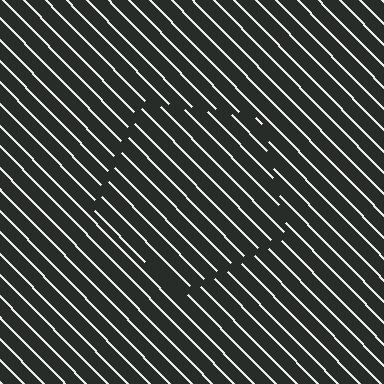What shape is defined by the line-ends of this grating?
An illusory pentagon. The interior of the shape contains the same grating, shifted by half a period — the contour is defined by the phase discontinuity where line-ends from the inner and outer gratings abut.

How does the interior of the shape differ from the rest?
The interior of the shape contains the same grating, shifted by half a period — the contour is defined by the phase discontinuity where line-ends from the inner and outer gratings abut.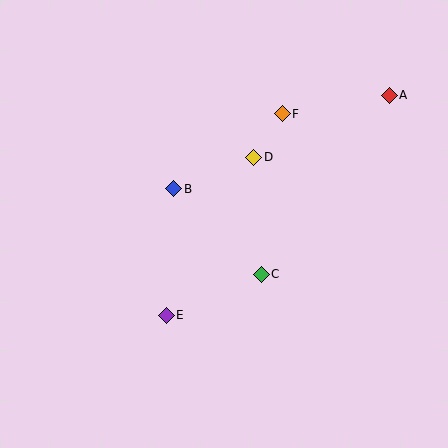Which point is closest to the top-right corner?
Point A is closest to the top-right corner.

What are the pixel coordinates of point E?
Point E is at (166, 315).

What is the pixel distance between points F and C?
The distance between F and C is 162 pixels.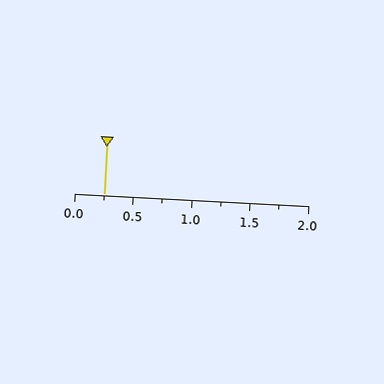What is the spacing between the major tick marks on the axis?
The major ticks are spaced 0.5 apart.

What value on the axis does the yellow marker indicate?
The marker indicates approximately 0.25.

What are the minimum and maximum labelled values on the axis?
The axis runs from 0.0 to 2.0.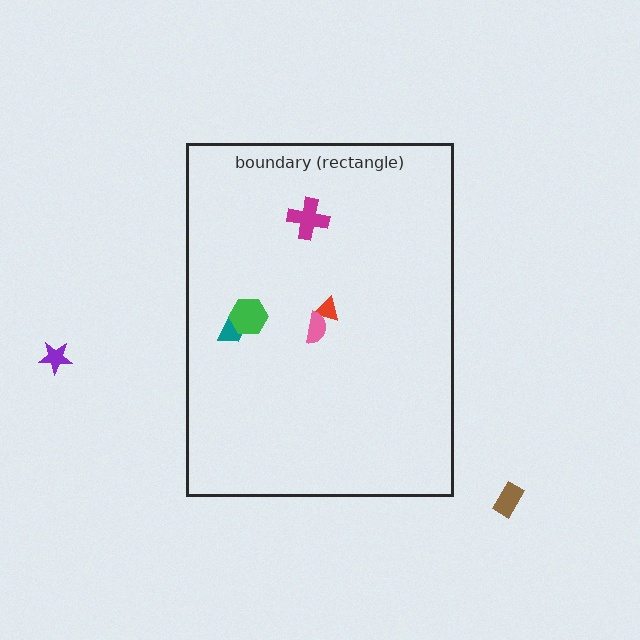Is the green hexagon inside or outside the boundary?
Inside.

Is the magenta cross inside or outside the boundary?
Inside.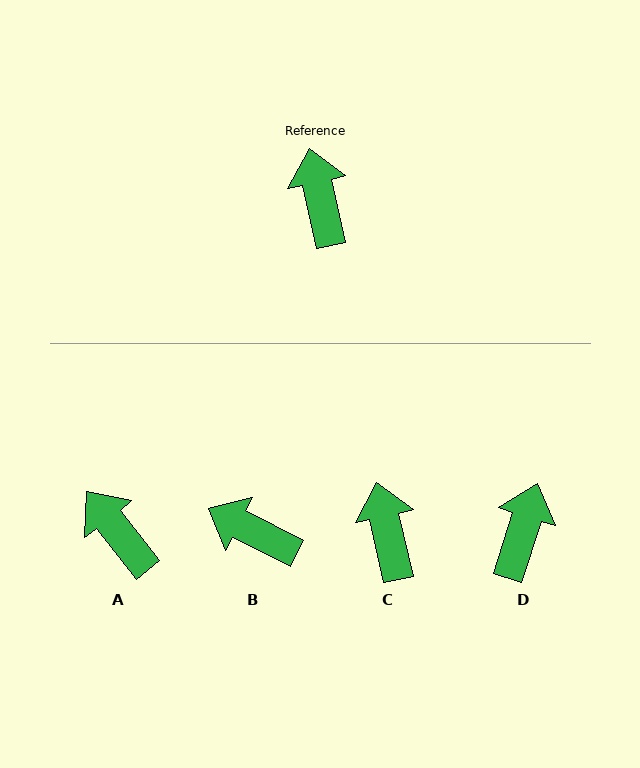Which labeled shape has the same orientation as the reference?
C.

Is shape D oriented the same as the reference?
No, it is off by about 31 degrees.